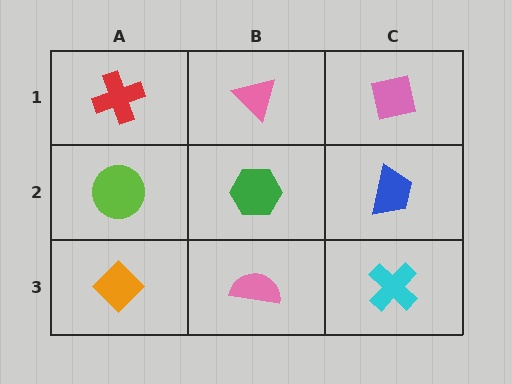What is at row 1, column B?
A pink triangle.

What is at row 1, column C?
A pink square.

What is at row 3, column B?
A pink semicircle.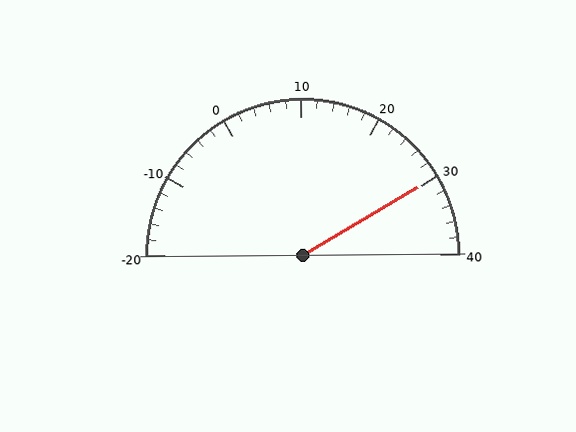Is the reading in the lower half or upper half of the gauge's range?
The reading is in the upper half of the range (-20 to 40).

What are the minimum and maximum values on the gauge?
The gauge ranges from -20 to 40.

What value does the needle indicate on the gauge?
The needle indicates approximately 30.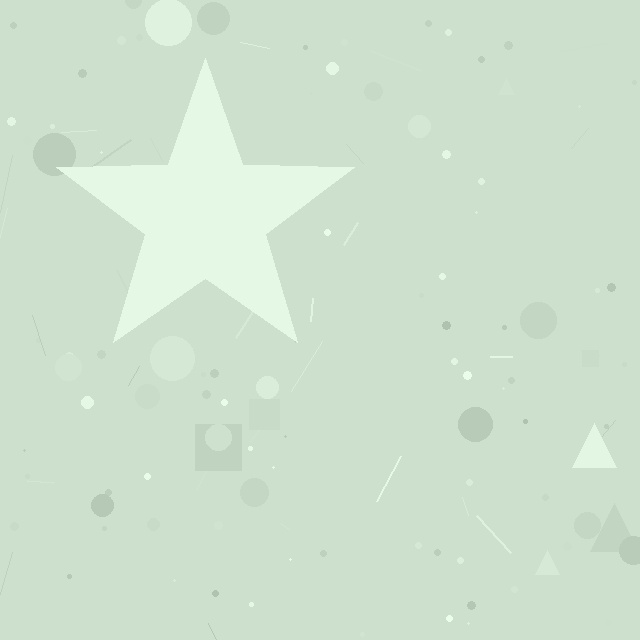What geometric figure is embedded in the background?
A star is embedded in the background.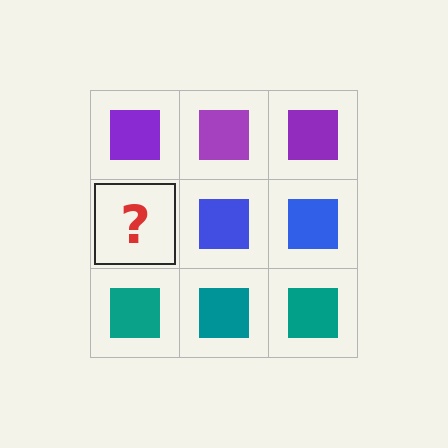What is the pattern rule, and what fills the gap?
The rule is that each row has a consistent color. The gap should be filled with a blue square.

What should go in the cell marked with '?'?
The missing cell should contain a blue square.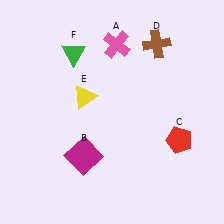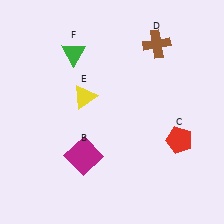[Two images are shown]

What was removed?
The pink cross (A) was removed in Image 2.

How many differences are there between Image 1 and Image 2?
There is 1 difference between the two images.